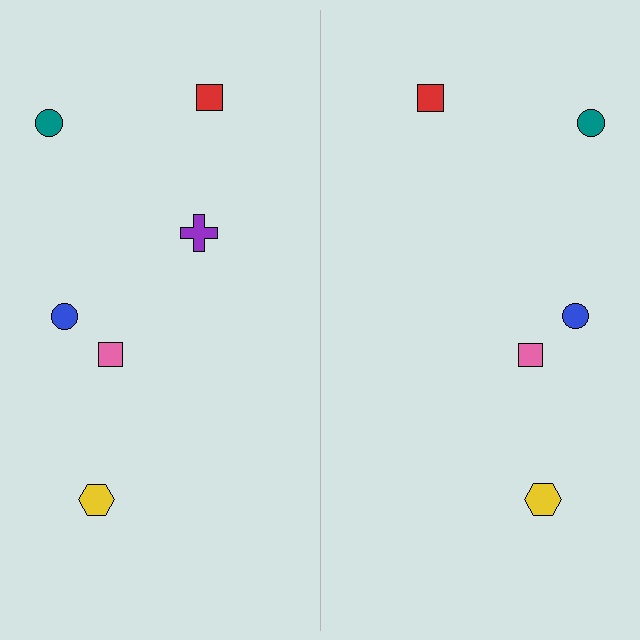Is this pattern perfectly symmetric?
No, the pattern is not perfectly symmetric. A purple cross is missing from the right side.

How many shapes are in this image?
There are 11 shapes in this image.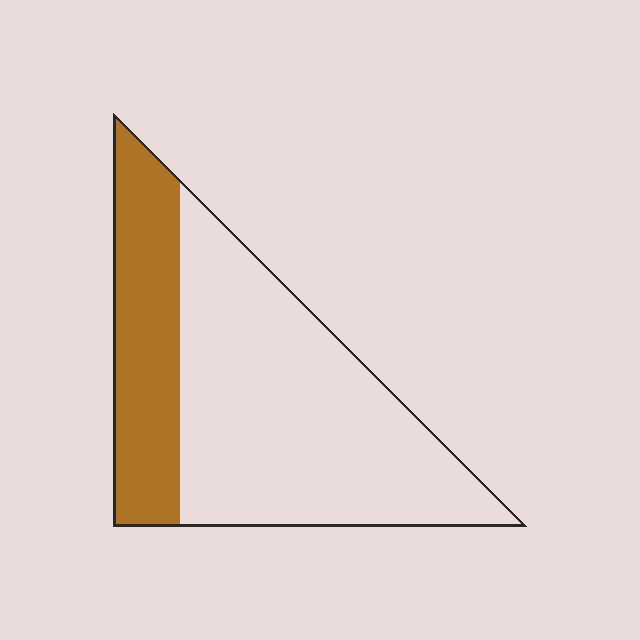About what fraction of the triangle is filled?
About one third (1/3).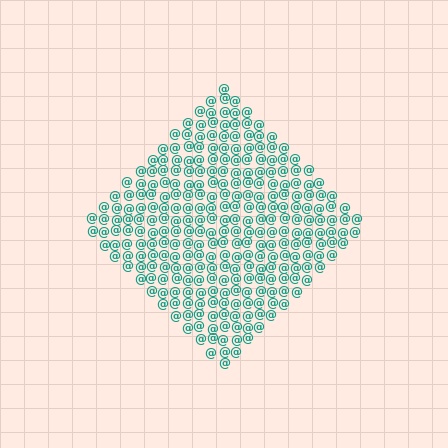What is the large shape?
The large shape is a diamond.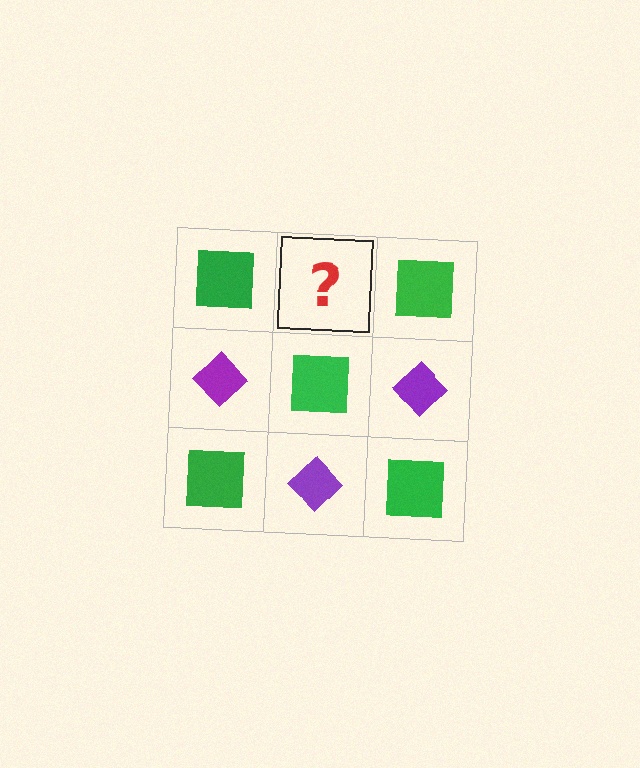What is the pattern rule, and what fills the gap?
The rule is that it alternates green square and purple diamond in a checkerboard pattern. The gap should be filled with a purple diamond.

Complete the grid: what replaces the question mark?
The question mark should be replaced with a purple diamond.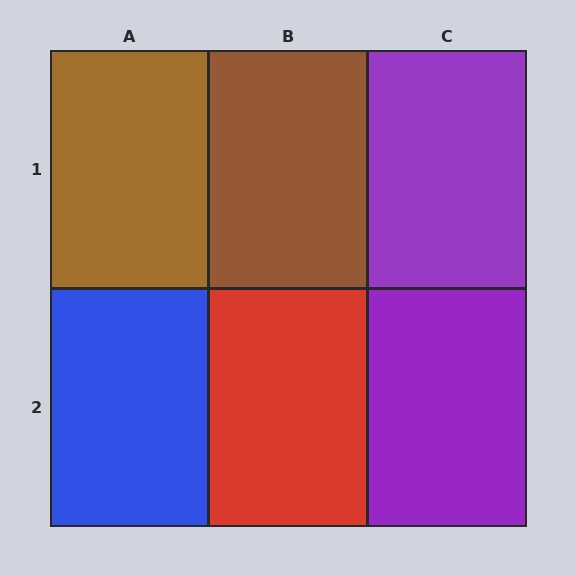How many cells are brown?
2 cells are brown.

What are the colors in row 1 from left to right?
Brown, brown, purple.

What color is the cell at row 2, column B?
Red.